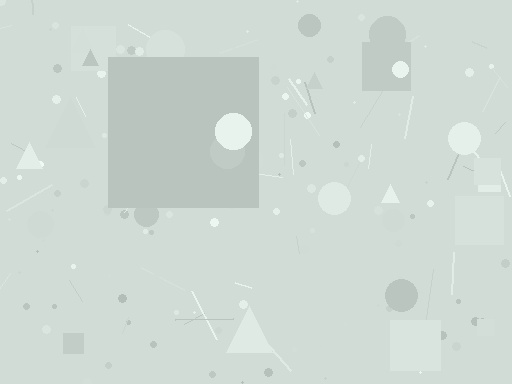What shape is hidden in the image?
A square is hidden in the image.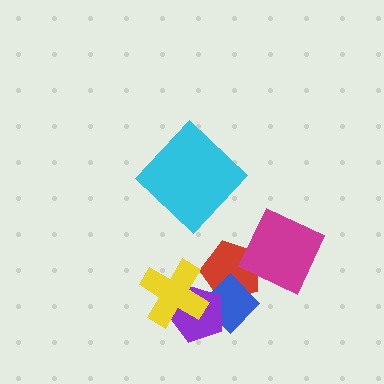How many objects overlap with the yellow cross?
2 objects overlap with the yellow cross.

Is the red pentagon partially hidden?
Yes, it is partially covered by another shape.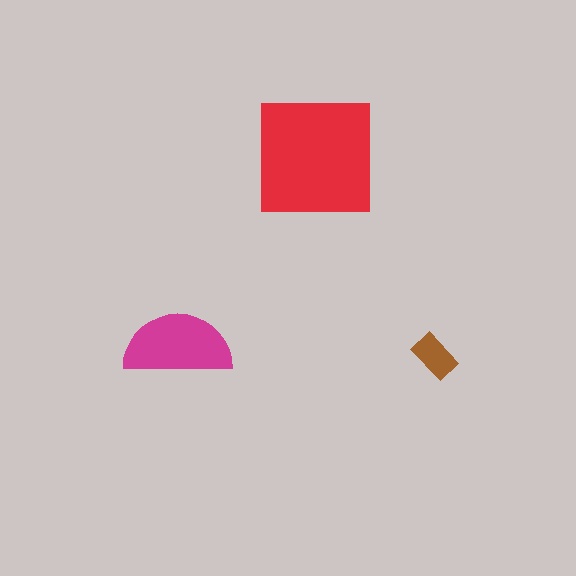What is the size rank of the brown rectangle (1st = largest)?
3rd.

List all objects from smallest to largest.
The brown rectangle, the magenta semicircle, the red square.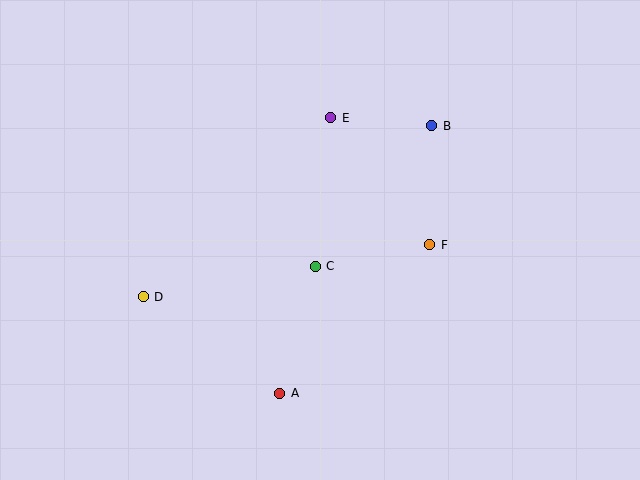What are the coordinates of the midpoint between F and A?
The midpoint between F and A is at (355, 319).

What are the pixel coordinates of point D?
Point D is at (143, 297).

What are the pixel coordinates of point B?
Point B is at (432, 126).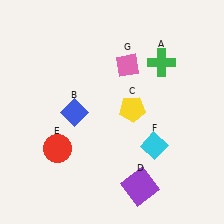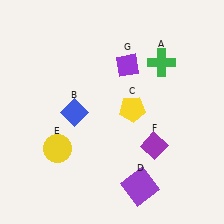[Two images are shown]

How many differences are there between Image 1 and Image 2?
There are 3 differences between the two images.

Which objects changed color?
E changed from red to yellow. F changed from cyan to purple. G changed from pink to purple.